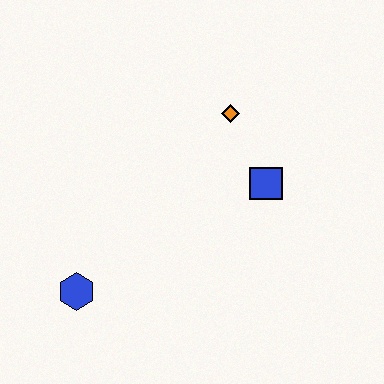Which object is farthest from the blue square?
The blue hexagon is farthest from the blue square.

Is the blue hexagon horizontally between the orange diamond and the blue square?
No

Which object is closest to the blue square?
The orange diamond is closest to the blue square.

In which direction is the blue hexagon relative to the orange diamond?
The blue hexagon is below the orange diamond.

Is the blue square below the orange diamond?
Yes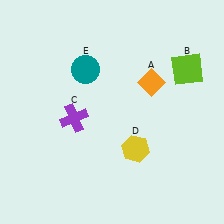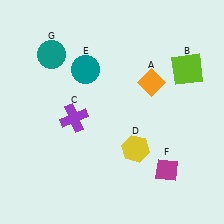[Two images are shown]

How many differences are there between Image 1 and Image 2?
There are 2 differences between the two images.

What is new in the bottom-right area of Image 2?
A magenta diamond (F) was added in the bottom-right area of Image 2.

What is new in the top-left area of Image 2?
A teal circle (G) was added in the top-left area of Image 2.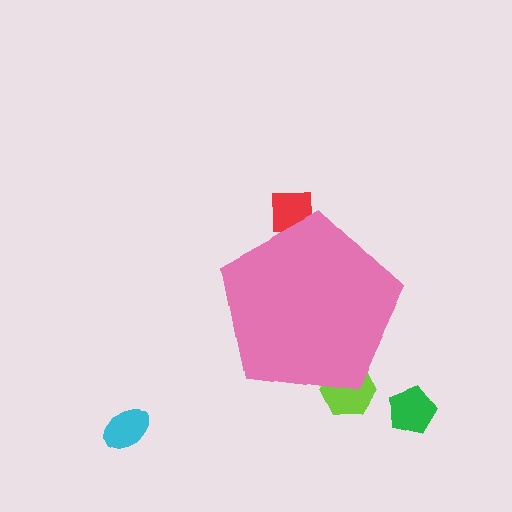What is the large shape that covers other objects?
A pink pentagon.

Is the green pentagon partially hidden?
No, the green pentagon is fully visible.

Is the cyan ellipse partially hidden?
No, the cyan ellipse is fully visible.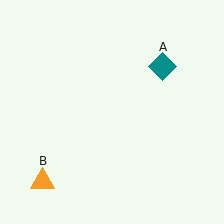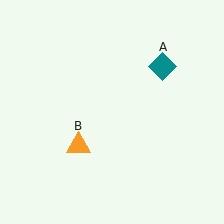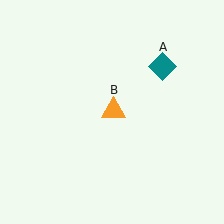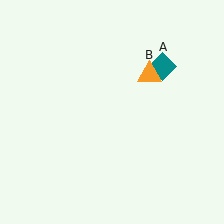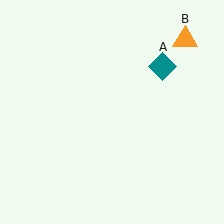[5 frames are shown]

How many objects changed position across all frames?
1 object changed position: orange triangle (object B).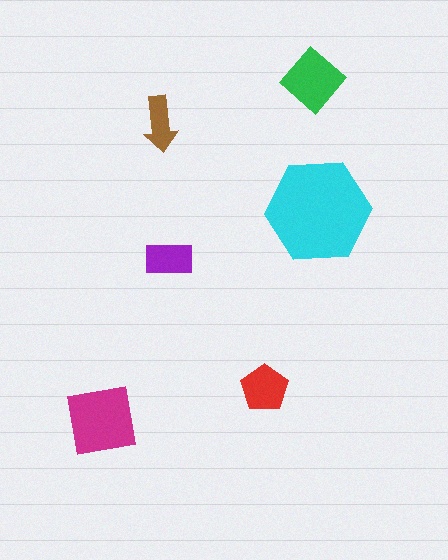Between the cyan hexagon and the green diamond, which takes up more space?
The cyan hexagon.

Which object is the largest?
The cyan hexagon.